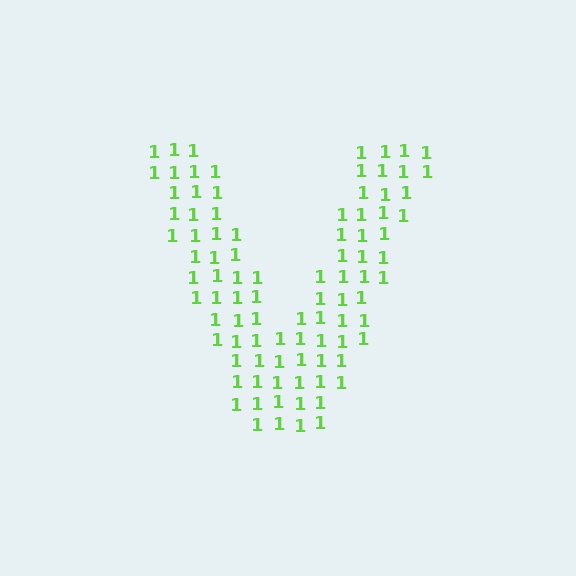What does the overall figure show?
The overall figure shows the letter V.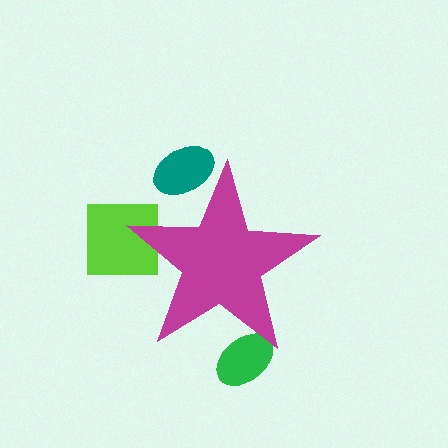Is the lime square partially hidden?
Yes, the lime square is partially hidden behind the magenta star.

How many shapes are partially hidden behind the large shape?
3 shapes are partially hidden.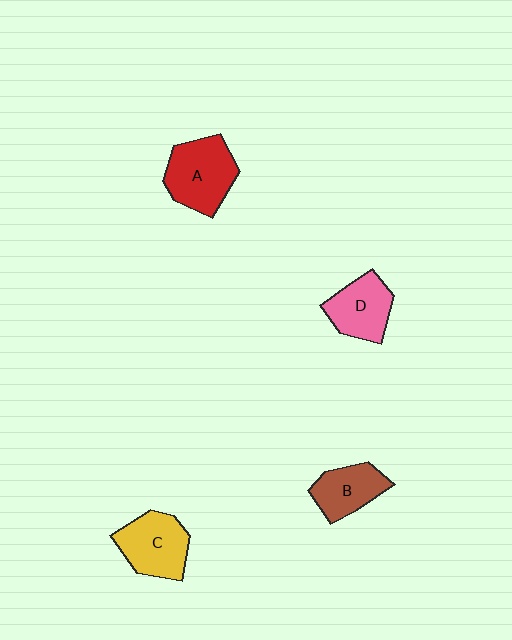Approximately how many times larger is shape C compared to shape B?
Approximately 1.3 times.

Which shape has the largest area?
Shape A (red).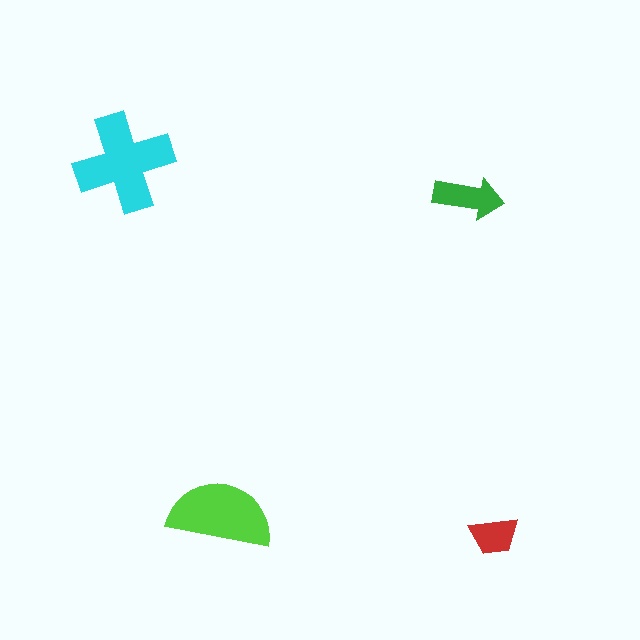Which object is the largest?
The cyan cross.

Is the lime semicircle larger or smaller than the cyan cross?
Smaller.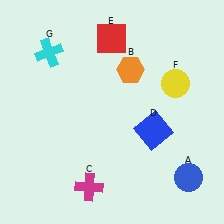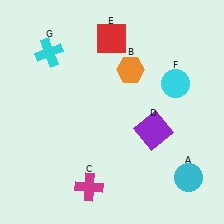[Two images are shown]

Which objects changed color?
A changed from blue to cyan. D changed from blue to purple. F changed from yellow to cyan.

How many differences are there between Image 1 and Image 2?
There are 3 differences between the two images.